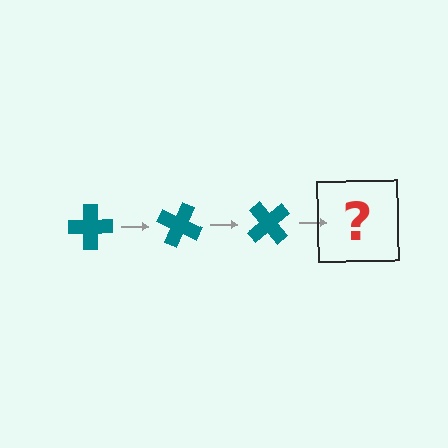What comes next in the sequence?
The next element should be a teal cross rotated 75 degrees.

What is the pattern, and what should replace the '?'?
The pattern is that the cross rotates 25 degrees each step. The '?' should be a teal cross rotated 75 degrees.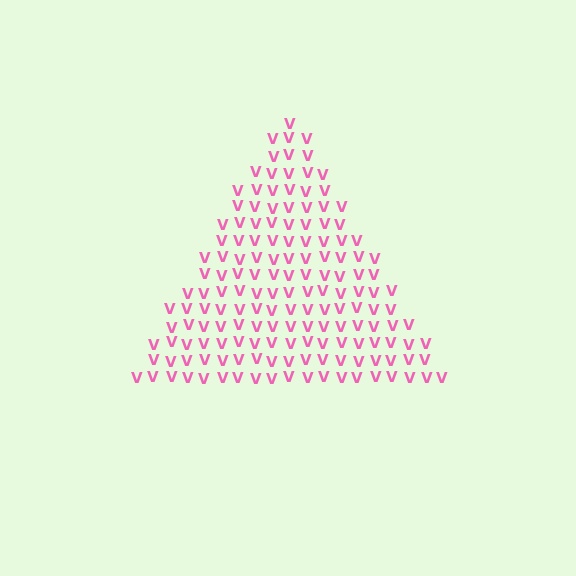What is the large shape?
The large shape is a triangle.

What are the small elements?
The small elements are letter V's.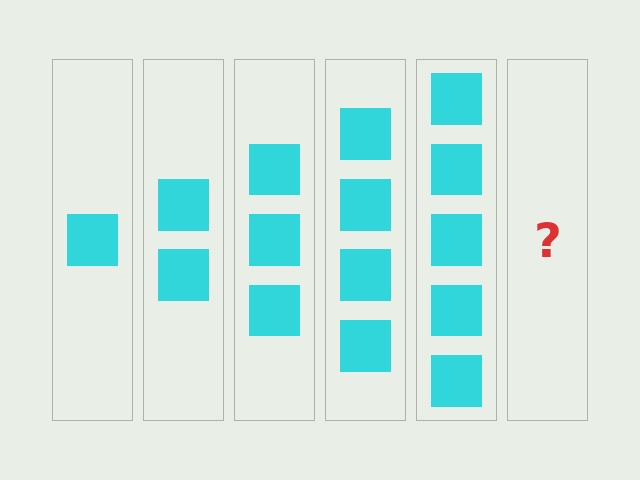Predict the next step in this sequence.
The next step is 6 squares.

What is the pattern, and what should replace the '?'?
The pattern is that each step adds one more square. The '?' should be 6 squares.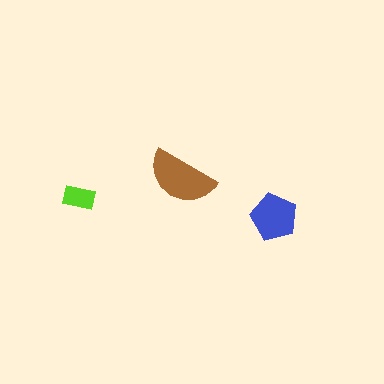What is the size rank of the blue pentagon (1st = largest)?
2nd.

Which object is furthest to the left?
The lime rectangle is leftmost.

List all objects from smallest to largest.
The lime rectangle, the blue pentagon, the brown semicircle.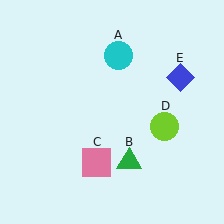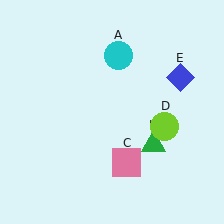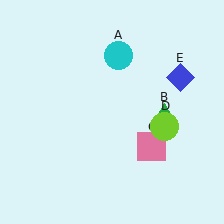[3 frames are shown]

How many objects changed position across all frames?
2 objects changed position: green triangle (object B), pink square (object C).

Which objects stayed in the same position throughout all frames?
Cyan circle (object A) and lime circle (object D) and blue diamond (object E) remained stationary.